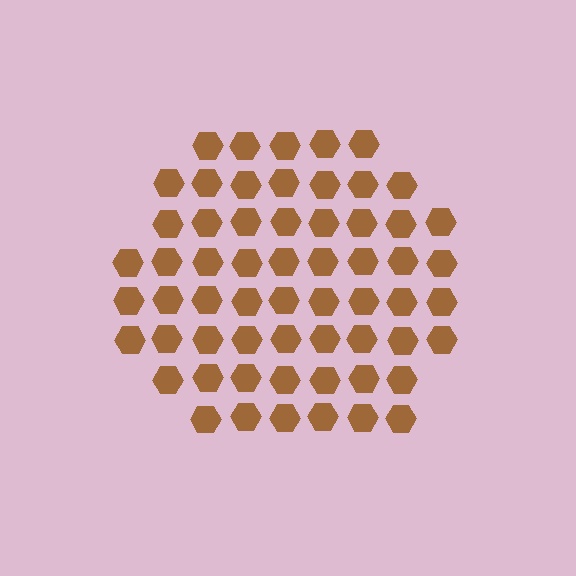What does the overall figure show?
The overall figure shows a hexagon.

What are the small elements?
The small elements are hexagons.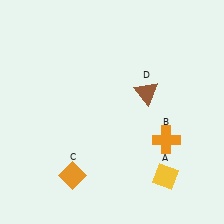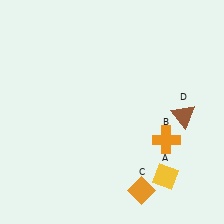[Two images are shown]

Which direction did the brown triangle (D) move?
The brown triangle (D) moved right.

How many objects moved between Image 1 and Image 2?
2 objects moved between the two images.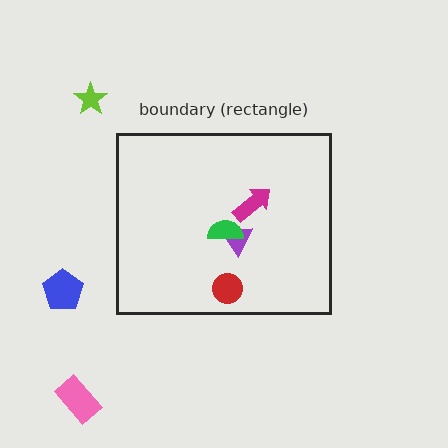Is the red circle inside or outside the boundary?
Inside.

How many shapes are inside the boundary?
4 inside, 3 outside.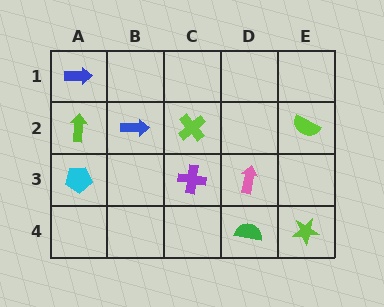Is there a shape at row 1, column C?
No, that cell is empty.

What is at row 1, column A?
A blue arrow.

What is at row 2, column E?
A lime semicircle.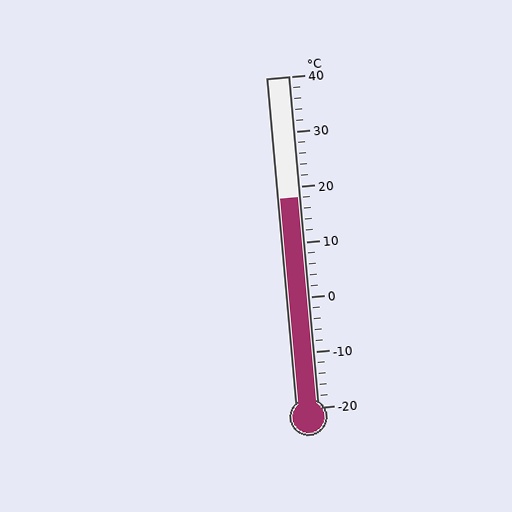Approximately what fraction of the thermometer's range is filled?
The thermometer is filled to approximately 65% of its range.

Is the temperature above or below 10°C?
The temperature is above 10°C.